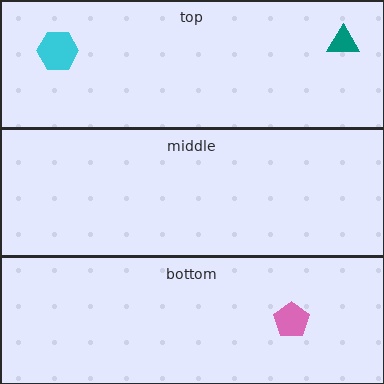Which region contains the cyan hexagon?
The top region.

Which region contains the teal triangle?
The top region.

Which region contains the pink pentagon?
The bottom region.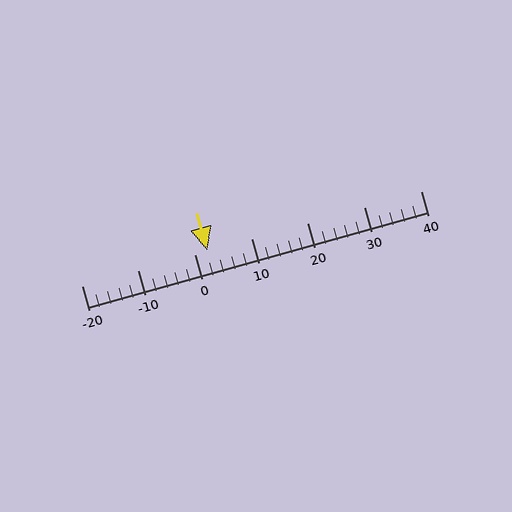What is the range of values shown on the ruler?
The ruler shows values from -20 to 40.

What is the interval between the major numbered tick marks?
The major tick marks are spaced 10 units apart.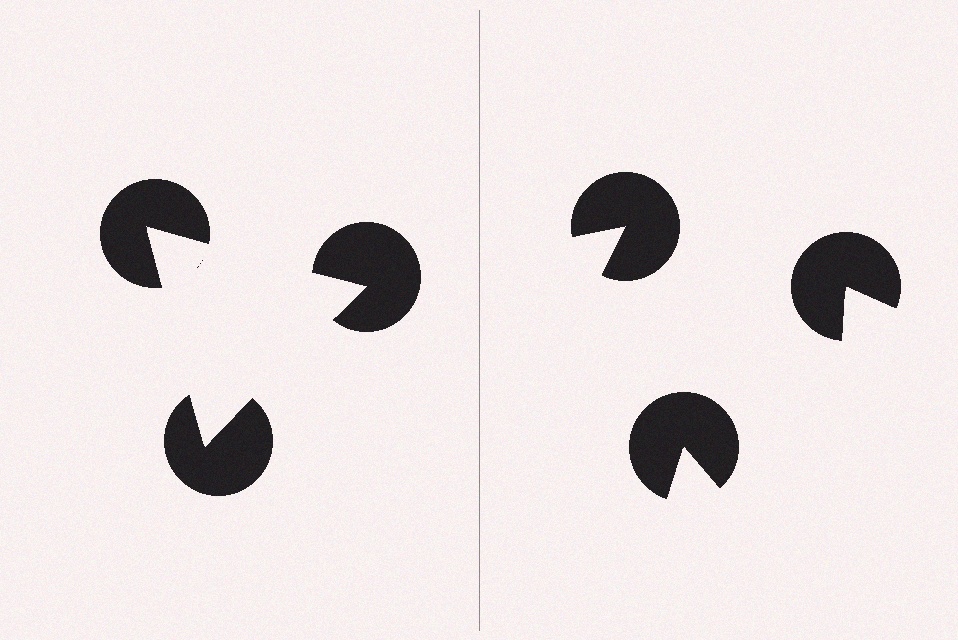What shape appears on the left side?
An illusory triangle.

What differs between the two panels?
The pac-man discs are positioned identically on both sides; only the wedge orientations differ. On the left they align to a triangle; on the right they are misaligned.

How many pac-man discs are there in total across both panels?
6 — 3 on each side.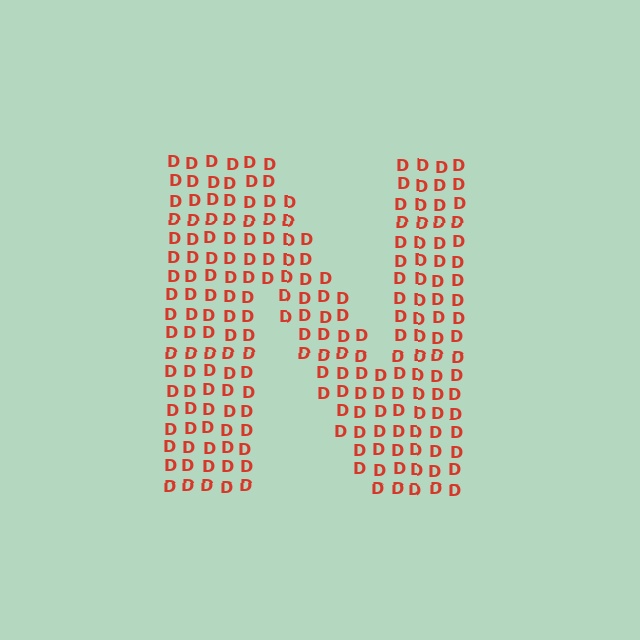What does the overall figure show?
The overall figure shows the letter N.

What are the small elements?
The small elements are letter D's.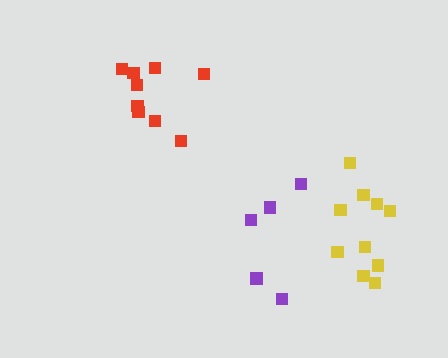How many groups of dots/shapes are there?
There are 3 groups.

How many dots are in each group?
Group 1: 10 dots, Group 2: 9 dots, Group 3: 5 dots (24 total).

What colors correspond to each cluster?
The clusters are colored: yellow, red, purple.